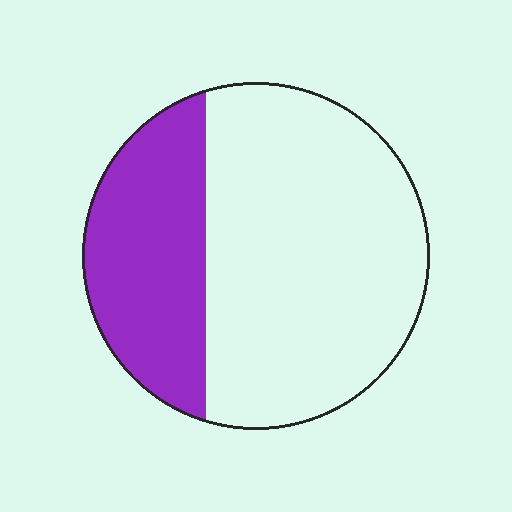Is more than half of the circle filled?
No.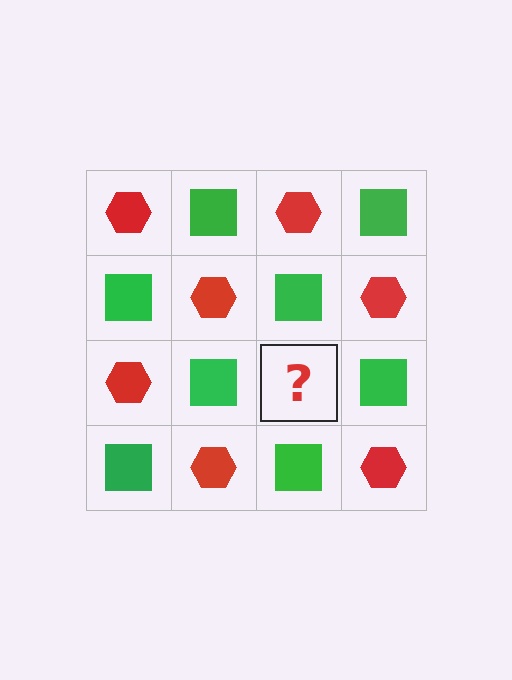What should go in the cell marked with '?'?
The missing cell should contain a red hexagon.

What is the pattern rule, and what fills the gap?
The rule is that it alternates red hexagon and green square in a checkerboard pattern. The gap should be filled with a red hexagon.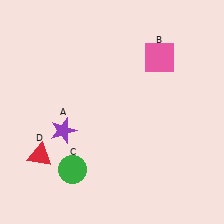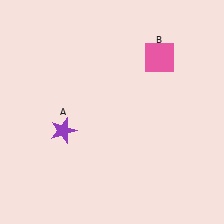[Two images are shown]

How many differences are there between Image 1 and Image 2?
There are 2 differences between the two images.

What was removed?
The red triangle (D), the green circle (C) were removed in Image 2.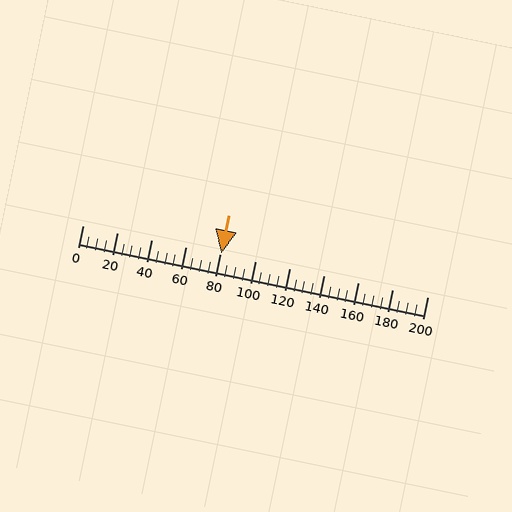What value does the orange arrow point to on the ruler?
The orange arrow points to approximately 80.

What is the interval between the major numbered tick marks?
The major tick marks are spaced 20 units apart.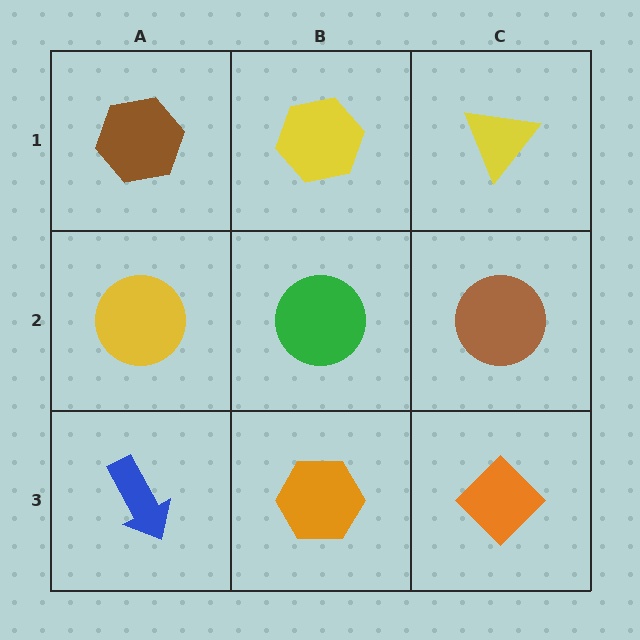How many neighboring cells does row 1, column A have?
2.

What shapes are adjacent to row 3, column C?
A brown circle (row 2, column C), an orange hexagon (row 3, column B).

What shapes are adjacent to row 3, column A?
A yellow circle (row 2, column A), an orange hexagon (row 3, column B).